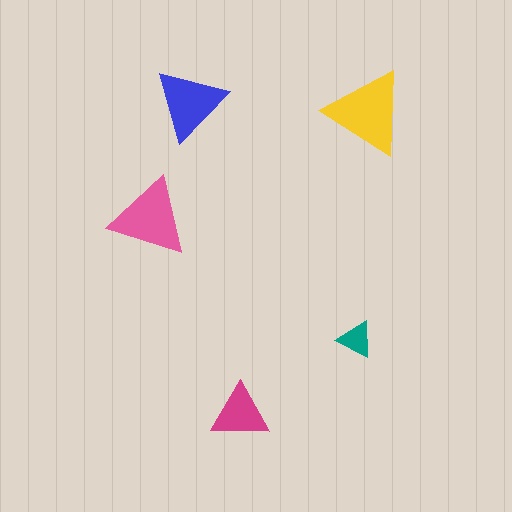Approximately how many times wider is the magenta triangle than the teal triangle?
About 1.5 times wider.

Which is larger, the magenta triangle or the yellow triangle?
The yellow one.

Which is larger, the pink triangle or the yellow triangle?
The yellow one.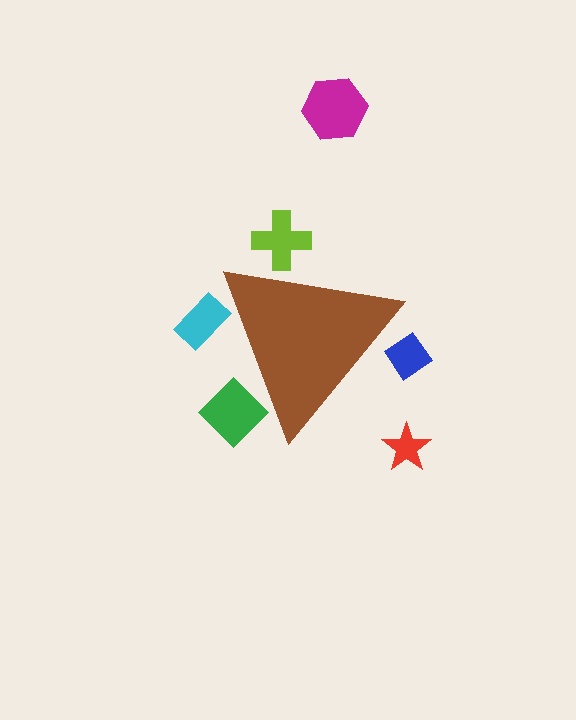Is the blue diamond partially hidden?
Yes, the blue diamond is partially hidden behind the brown triangle.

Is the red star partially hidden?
No, the red star is fully visible.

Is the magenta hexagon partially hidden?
No, the magenta hexagon is fully visible.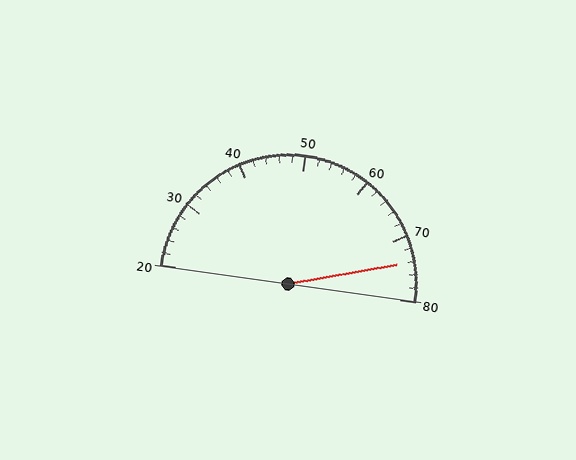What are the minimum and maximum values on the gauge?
The gauge ranges from 20 to 80.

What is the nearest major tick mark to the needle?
The nearest major tick mark is 70.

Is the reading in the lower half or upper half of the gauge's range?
The reading is in the upper half of the range (20 to 80).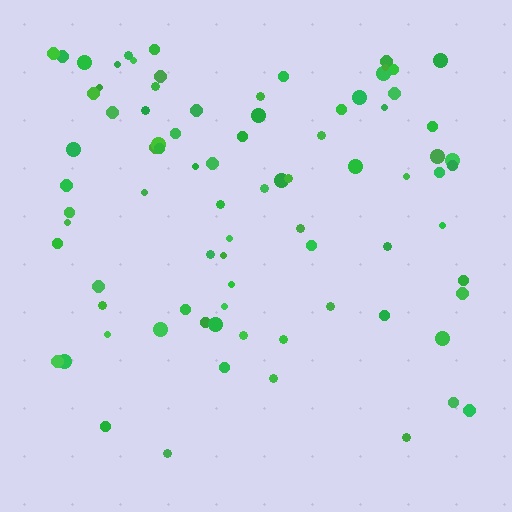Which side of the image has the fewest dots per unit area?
The bottom.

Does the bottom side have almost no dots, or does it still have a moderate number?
Still a moderate number, just noticeably fewer than the top.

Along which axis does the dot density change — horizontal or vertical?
Vertical.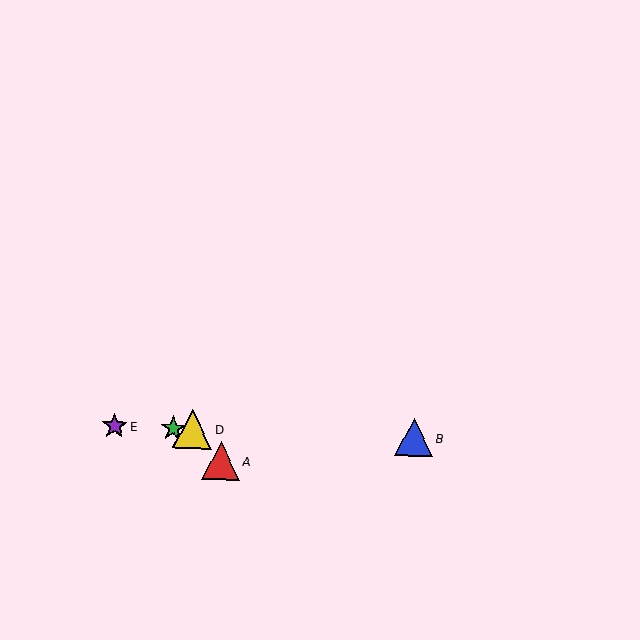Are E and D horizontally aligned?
Yes, both are at y≈426.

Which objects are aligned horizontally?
Objects B, C, D, E are aligned horizontally.